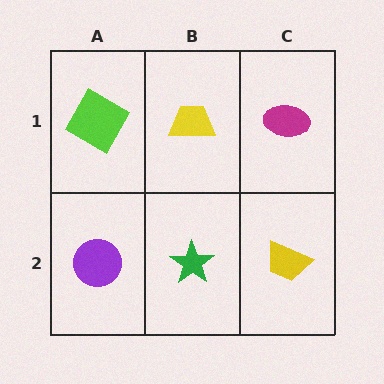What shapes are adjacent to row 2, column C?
A magenta ellipse (row 1, column C), a green star (row 2, column B).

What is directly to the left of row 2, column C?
A green star.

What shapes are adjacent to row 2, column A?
A lime square (row 1, column A), a green star (row 2, column B).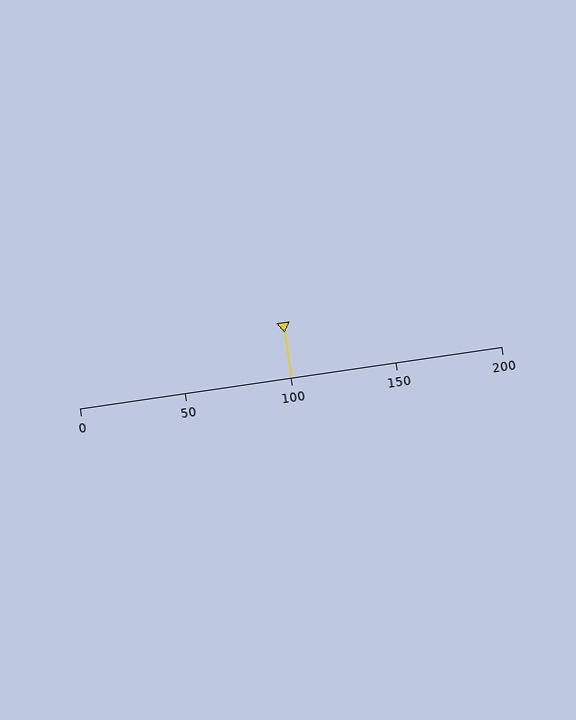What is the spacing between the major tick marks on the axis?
The major ticks are spaced 50 apart.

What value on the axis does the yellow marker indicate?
The marker indicates approximately 100.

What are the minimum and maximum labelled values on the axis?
The axis runs from 0 to 200.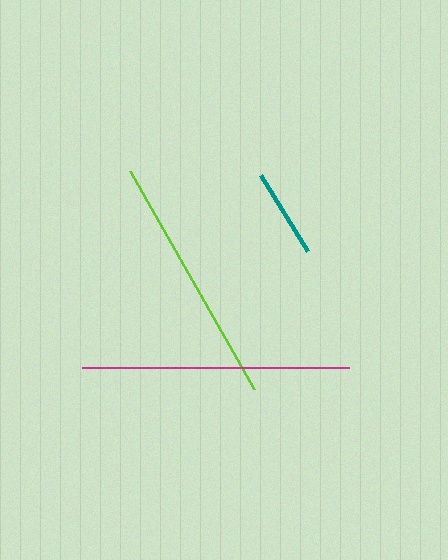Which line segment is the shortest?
The teal line is the shortest at approximately 90 pixels.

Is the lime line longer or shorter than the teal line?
The lime line is longer than the teal line.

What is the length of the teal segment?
The teal segment is approximately 90 pixels long.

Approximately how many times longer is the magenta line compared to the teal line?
The magenta line is approximately 3.0 times the length of the teal line.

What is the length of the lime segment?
The lime segment is approximately 251 pixels long.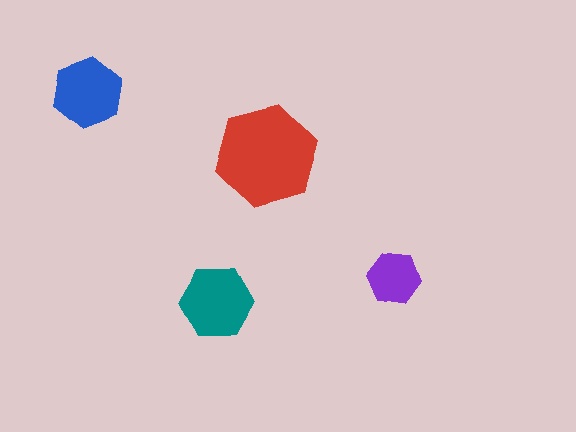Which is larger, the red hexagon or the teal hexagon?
The red one.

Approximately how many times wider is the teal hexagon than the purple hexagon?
About 1.5 times wider.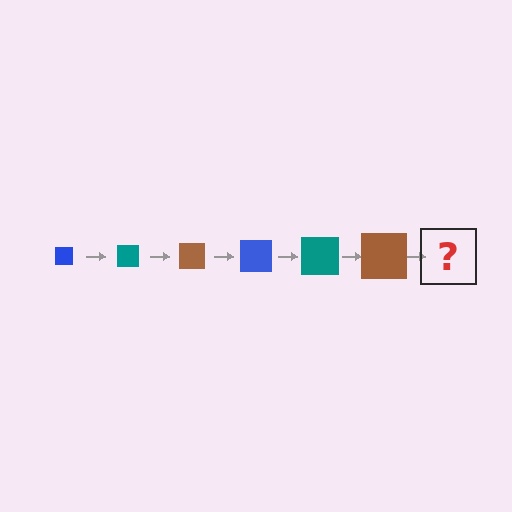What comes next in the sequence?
The next element should be a blue square, larger than the previous one.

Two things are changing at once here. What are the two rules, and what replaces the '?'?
The two rules are that the square grows larger each step and the color cycles through blue, teal, and brown. The '?' should be a blue square, larger than the previous one.